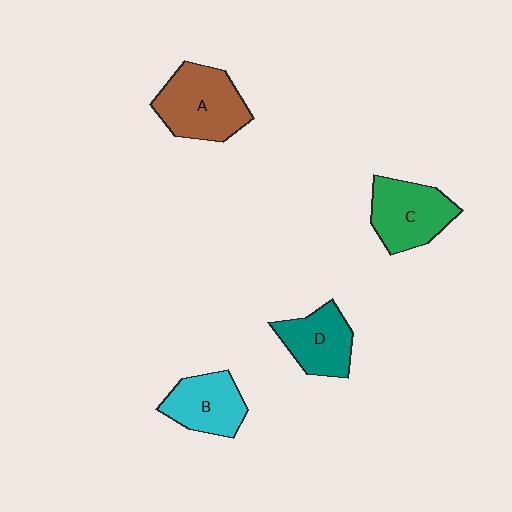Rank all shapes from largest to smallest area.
From largest to smallest: A (brown), C (green), B (cyan), D (teal).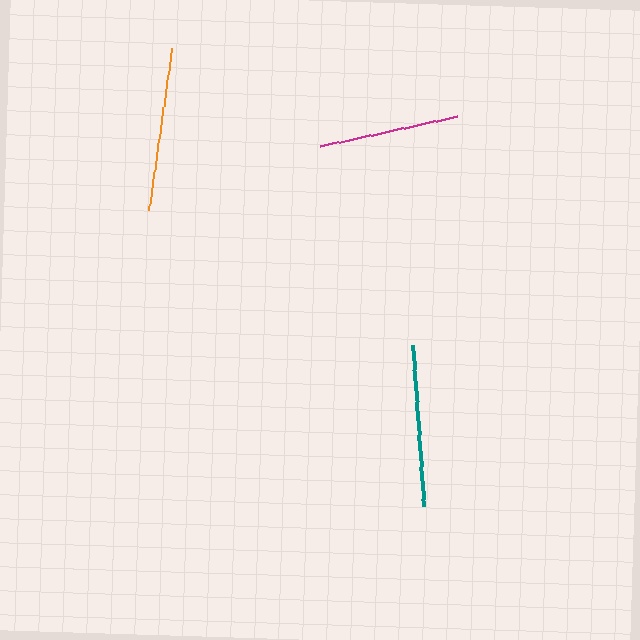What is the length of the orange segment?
The orange segment is approximately 163 pixels long.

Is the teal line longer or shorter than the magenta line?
The teal line is longer than the magenta line.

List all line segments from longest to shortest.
From longest to shortest: orange, teal, magenta.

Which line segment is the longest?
The orange line is the longest at approximately 163 pixels.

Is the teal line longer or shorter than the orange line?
The orange line is longer than the teal line.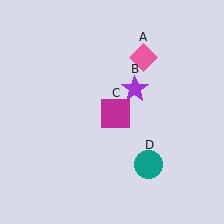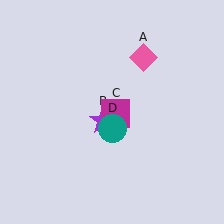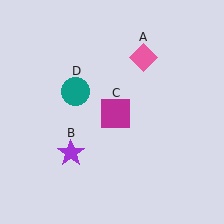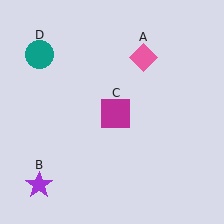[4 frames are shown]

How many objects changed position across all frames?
2 objects changed position: purple star (object B), teal circle (object D).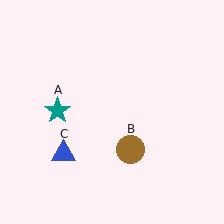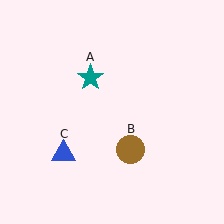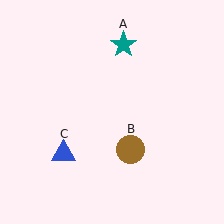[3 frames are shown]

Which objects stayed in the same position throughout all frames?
Brown circle (object B) and blue triangle (object C) remained stationary.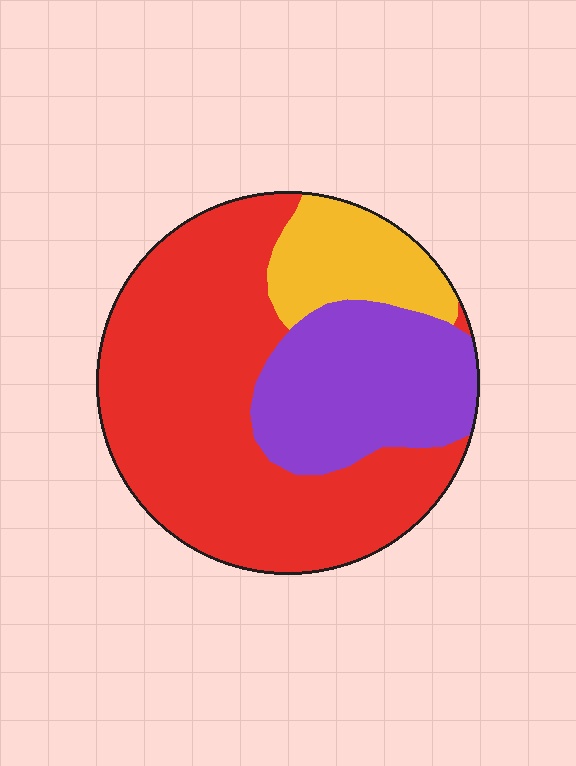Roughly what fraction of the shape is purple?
Purple covers 27% of the shape.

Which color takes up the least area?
Yellow, at roughly 15%.